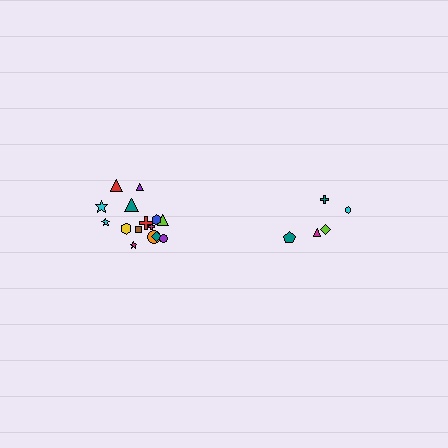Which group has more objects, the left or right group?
The left group.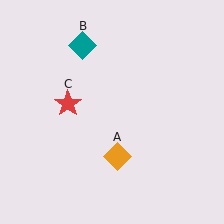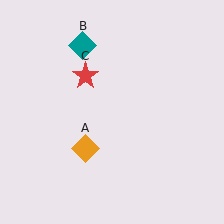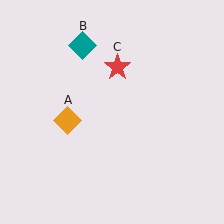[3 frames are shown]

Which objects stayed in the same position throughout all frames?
Teal diamond (object B) remained stationary.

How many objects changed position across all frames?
2 objects changed position: orange diamond (object A), red star (object C).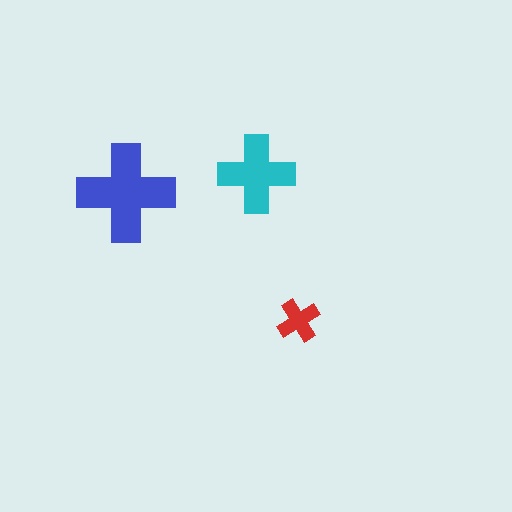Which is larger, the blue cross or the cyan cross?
The blue one.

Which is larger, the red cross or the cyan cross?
The cyan one.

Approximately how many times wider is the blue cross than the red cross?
About 2.5 times wider.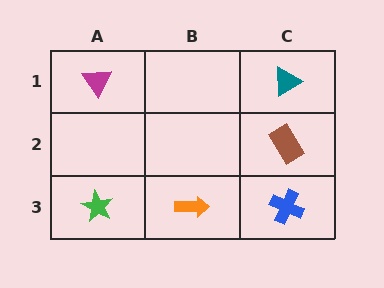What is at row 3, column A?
A green star.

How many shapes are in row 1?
2 shapes.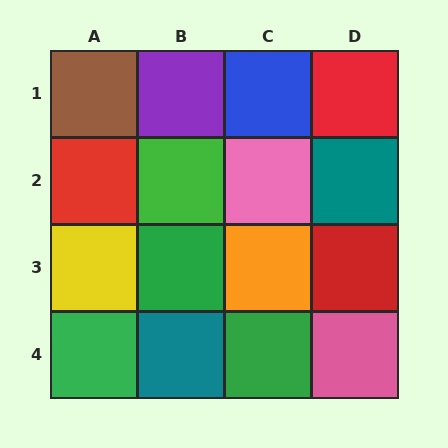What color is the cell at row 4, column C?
Green.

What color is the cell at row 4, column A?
Green.